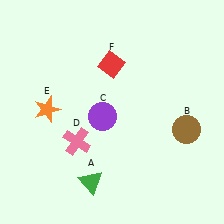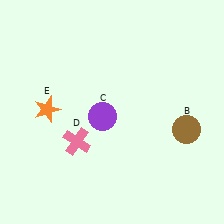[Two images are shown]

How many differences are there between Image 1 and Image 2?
There are 2 differences between the two images.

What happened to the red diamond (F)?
The red diamond (F) was removed in Image 2. It was in the top-left area of Image 1.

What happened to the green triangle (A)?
The green triangle (A) was removed in Image 2. It was in the bottom-left area of Image 1.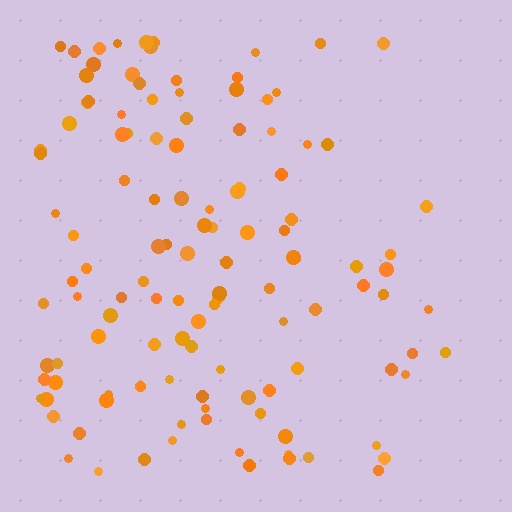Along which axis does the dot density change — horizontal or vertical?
Horizontal.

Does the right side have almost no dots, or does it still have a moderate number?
Still a moderate number, just noticeably fewer than the left.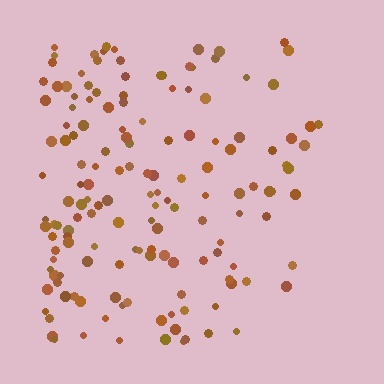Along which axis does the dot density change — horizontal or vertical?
Horizontal.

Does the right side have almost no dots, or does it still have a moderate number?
Still a moderate number, just noticeably fewer than the left.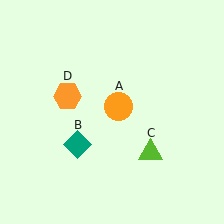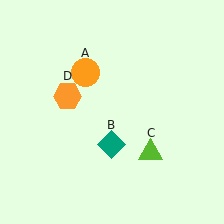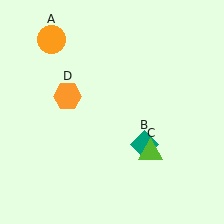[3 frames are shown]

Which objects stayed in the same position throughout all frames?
Lime triangle (object C) and orange hexagon (object D) remained stationary.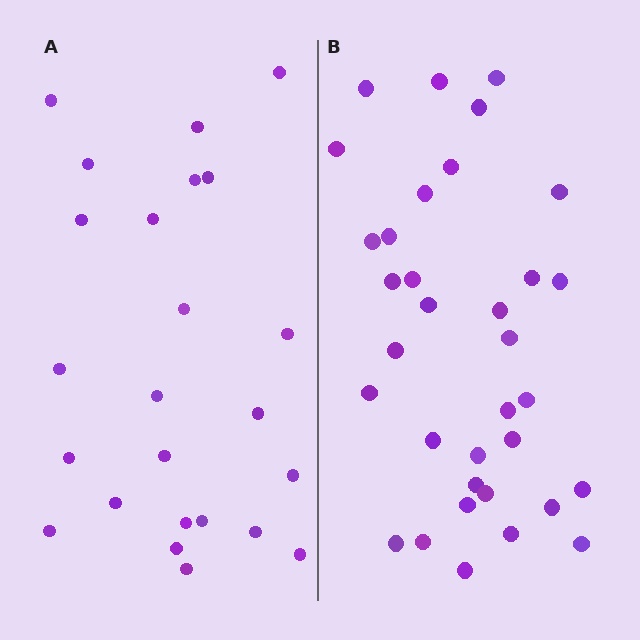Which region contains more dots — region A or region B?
Region B (the right region) has more dots.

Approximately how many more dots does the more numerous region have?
Region B has roughly 10 or so more dots than region A.